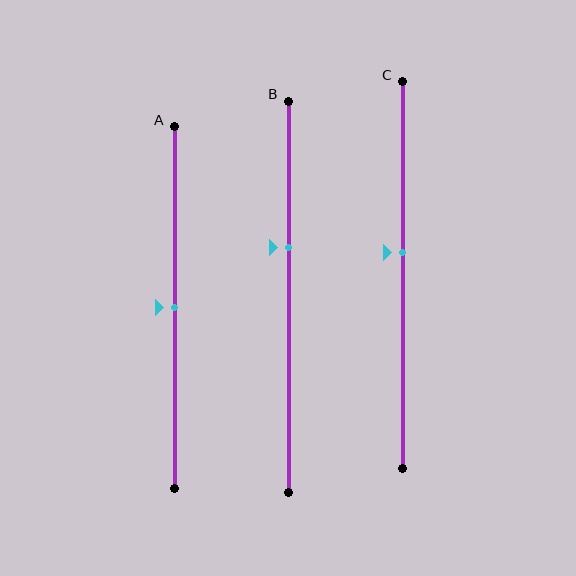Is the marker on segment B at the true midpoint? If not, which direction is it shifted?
No, the marker on segment B is shifted upward by about 12% of the segment length.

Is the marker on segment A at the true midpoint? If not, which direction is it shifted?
Yes, the marker on segment A is at the true midpoint.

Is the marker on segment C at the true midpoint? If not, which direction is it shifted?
No, the marker on segment C is shifted upward by about 6% of the segment length.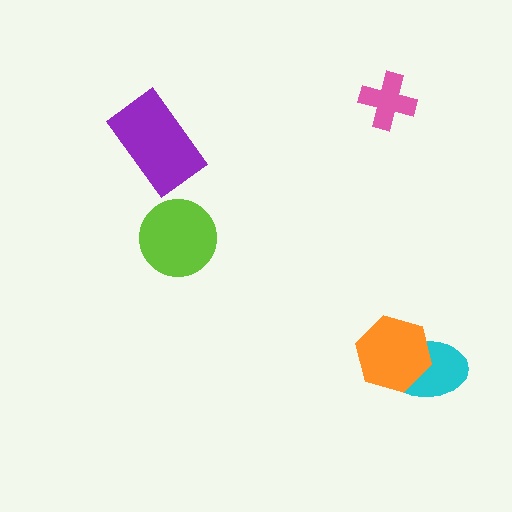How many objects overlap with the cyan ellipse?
1 object overlaps with the cyan ellipse.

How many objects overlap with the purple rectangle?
0 objects overlap with the purple rectangle.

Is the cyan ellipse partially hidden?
Yes, it is partially covered by another shape.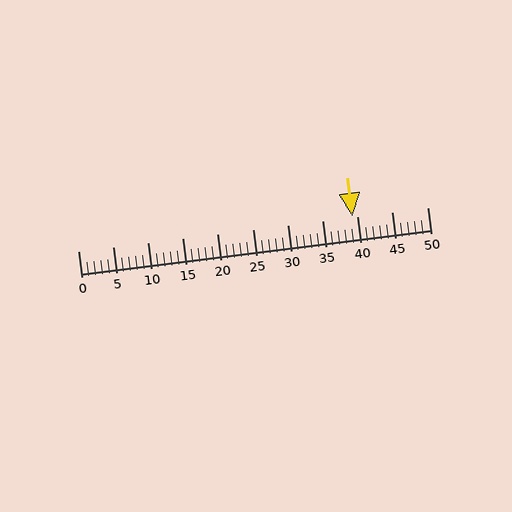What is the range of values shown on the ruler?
The ruler shows values from 0 to 50.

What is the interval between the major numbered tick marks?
The major tick marks are spaced 5 units apart.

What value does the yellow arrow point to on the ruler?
The yellow arrow points to approximately 39.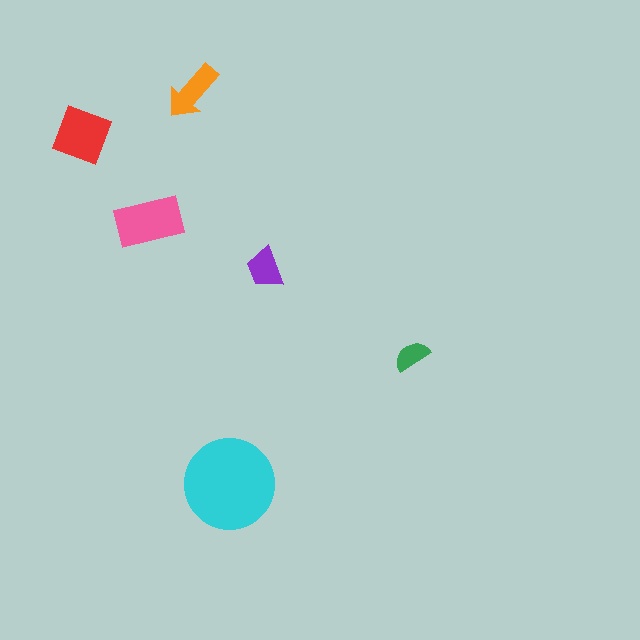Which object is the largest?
The cyan circle.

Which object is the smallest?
The green semicircle.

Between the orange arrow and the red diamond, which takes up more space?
The red diamond.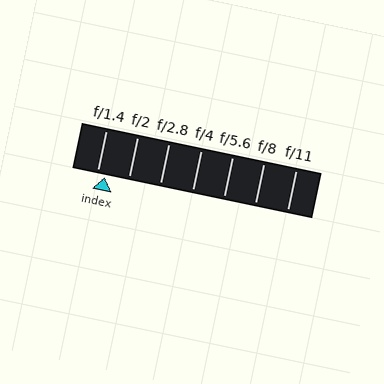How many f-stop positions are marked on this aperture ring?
There are 7 f-stop positions marked.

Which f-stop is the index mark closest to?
The index mark is closest to f/1.4.